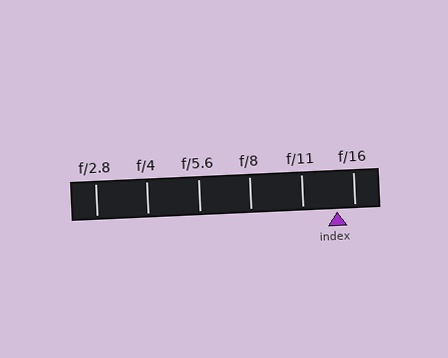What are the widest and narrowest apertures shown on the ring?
The widest aperture shown is f/2.8 and the narrowest is f/16.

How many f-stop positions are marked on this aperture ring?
There are 6 f-stop positions marked.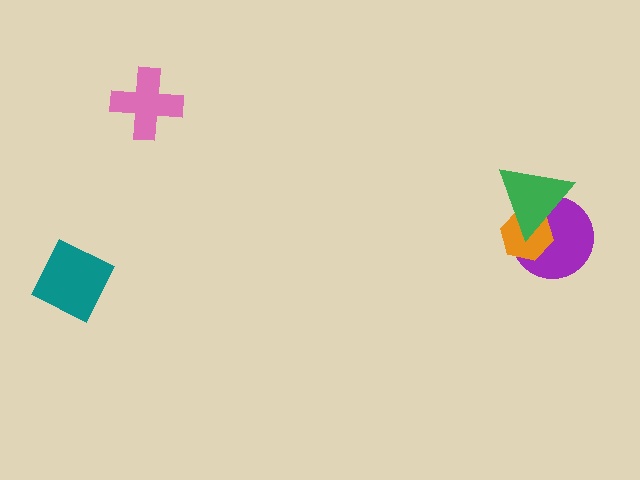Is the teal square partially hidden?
No, no other shape covers it.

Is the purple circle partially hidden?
Yes, it is partially covered by another shape.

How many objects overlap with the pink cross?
0 objects overlap with the pink cross.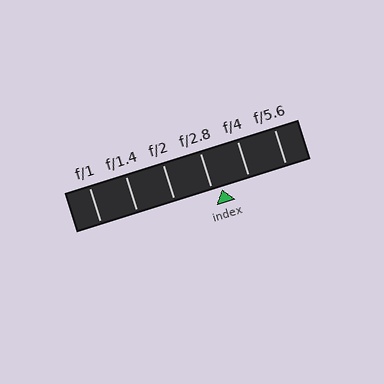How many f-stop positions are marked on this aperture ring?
There are 6 f-stop positions marked.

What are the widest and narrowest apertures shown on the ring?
The widest aperture shown is f/1 and the narrowest is f/5.6.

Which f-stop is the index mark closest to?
The index mark is closest to f/2.8.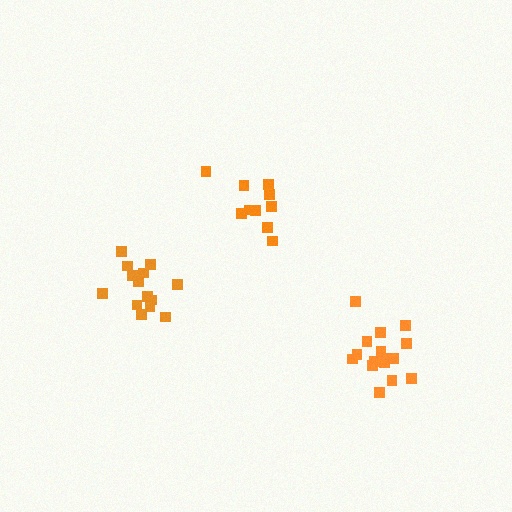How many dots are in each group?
Group 1: 10 dots, Group 2: 14 dots, Group 3: 16 dots (40 total).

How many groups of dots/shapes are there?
There are 3 groups.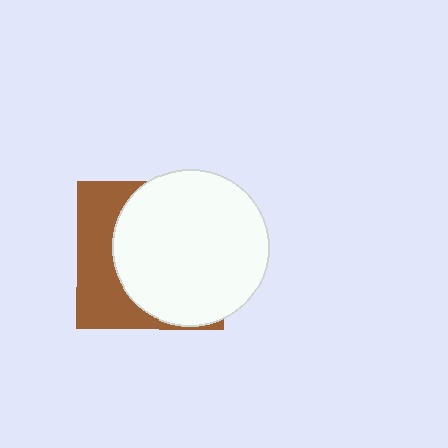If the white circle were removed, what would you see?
You would see the complete brown square.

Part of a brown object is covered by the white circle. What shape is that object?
It is a square.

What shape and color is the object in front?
The object in front is a white circle.